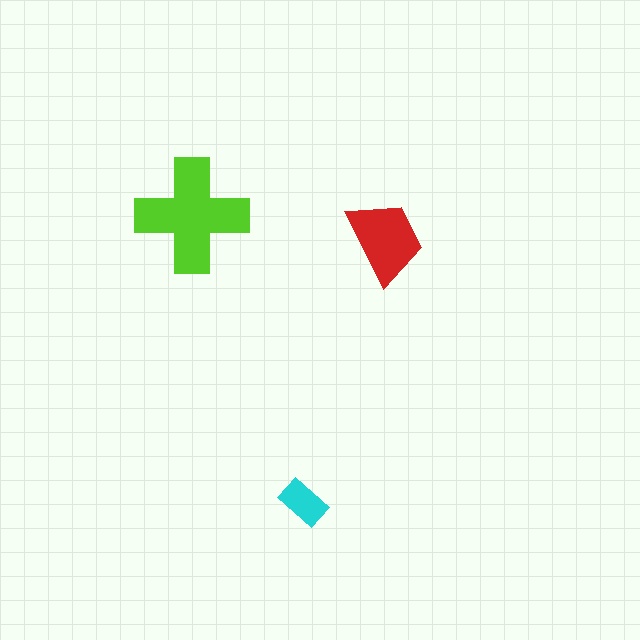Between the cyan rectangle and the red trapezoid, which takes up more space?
The red trapezoid.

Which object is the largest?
The lime cross.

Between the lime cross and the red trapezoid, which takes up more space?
The lime cross.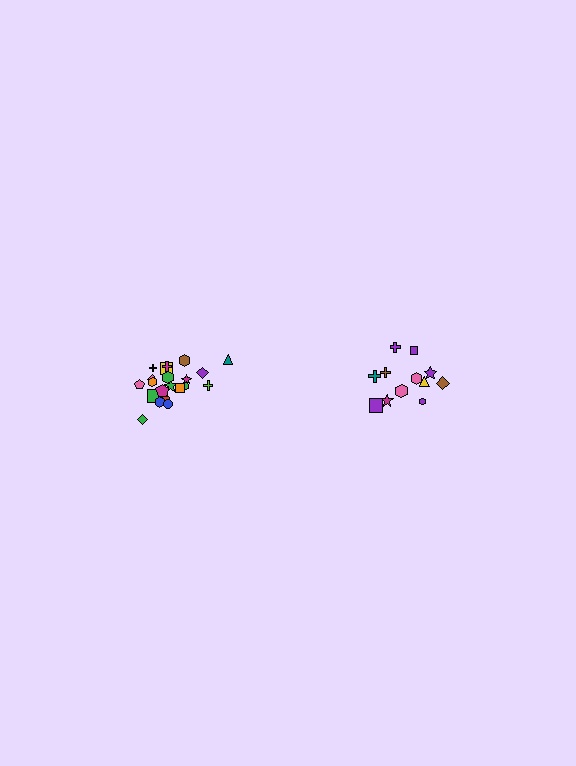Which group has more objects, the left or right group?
The left group.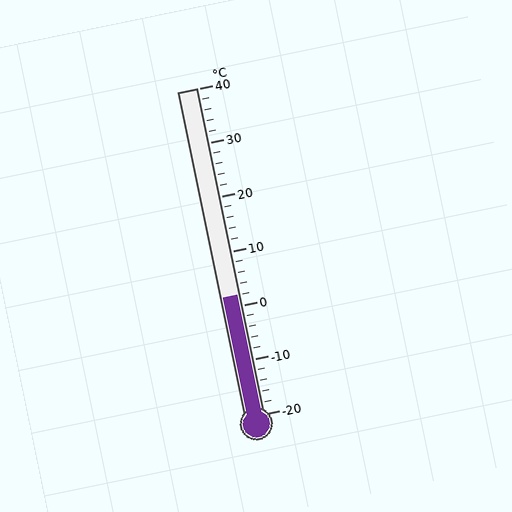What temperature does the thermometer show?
The thermometer shows approximately 2°C.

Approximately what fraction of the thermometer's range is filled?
The thermometer is filled to approximately 35% of its range.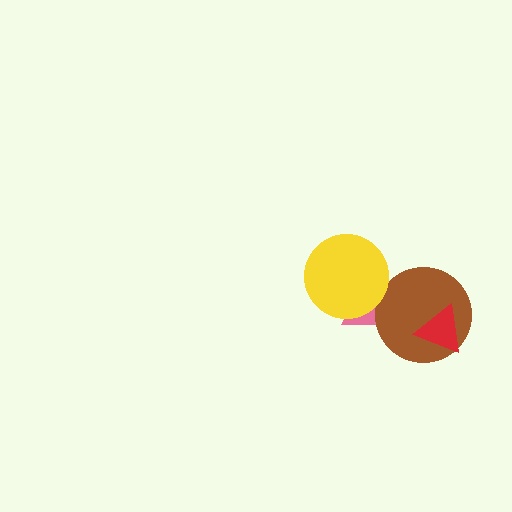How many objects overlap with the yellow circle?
1 object overlaps with the yellow circle.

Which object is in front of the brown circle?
The red triangle is in front of the brown circle.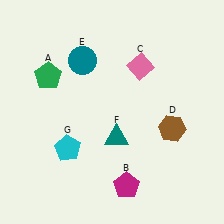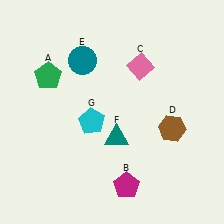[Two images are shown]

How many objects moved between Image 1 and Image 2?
1 object moved between the two images.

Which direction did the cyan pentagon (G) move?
The cyan pentagon (G) moved up.